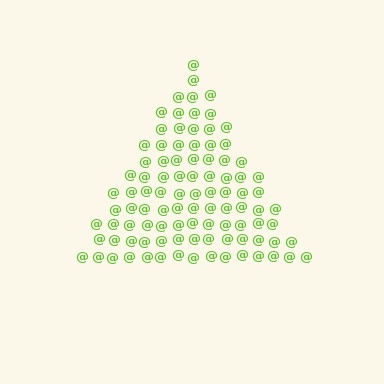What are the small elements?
The small elements are at signs.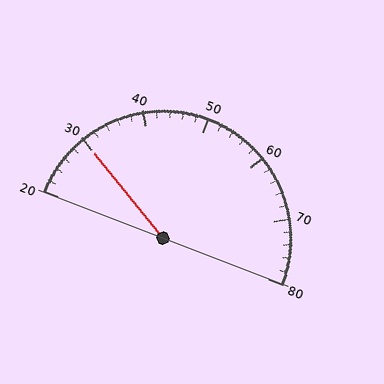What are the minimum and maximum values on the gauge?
The gauge ranges from 20 to 80.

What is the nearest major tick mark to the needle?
The nearest major tick mark is 30.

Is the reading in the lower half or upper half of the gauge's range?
The reading is in the lower half of the range (20 to 80).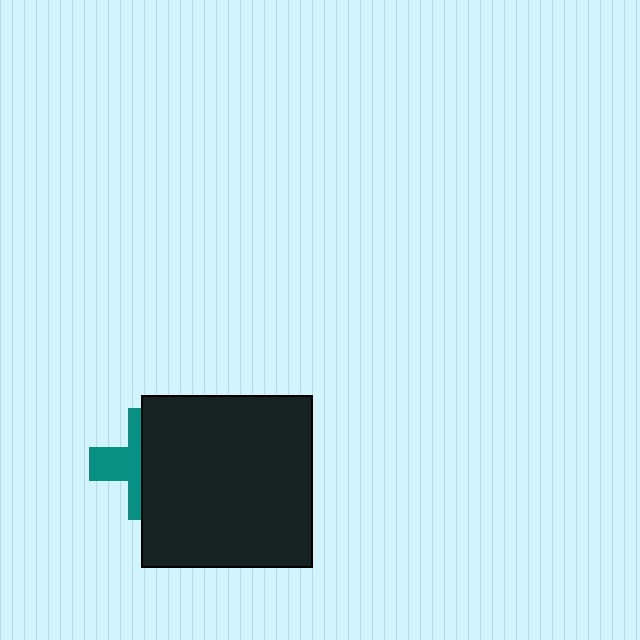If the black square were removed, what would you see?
You would see the complete teal cross.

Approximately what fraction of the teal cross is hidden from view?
Roughly 56% of the teal cross is hidden behind the black square.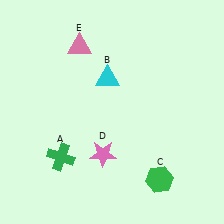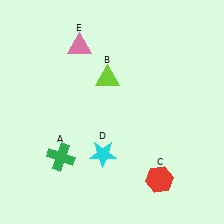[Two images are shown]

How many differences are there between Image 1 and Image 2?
There are 3 differences between the two images.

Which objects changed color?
B changed from cyan to lime. C changed from green to red. D changed from pink to cyan.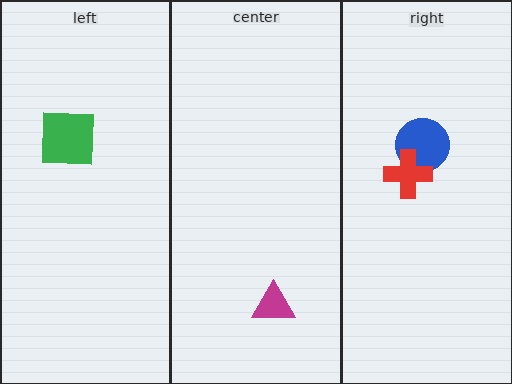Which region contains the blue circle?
The right region.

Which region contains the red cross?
The right region.